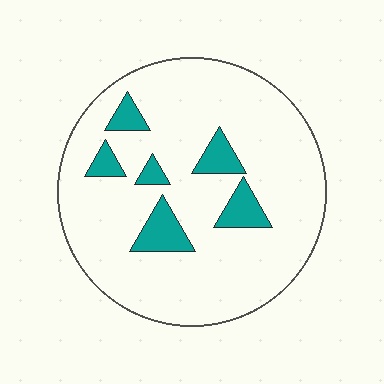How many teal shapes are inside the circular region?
6.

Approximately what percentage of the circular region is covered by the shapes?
Approximately 15%.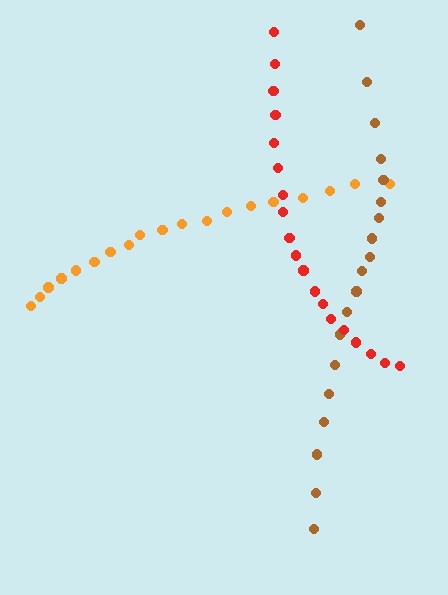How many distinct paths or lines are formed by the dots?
There are 3 distinct paths.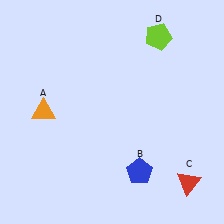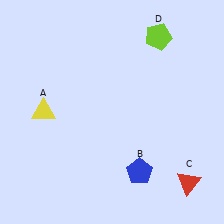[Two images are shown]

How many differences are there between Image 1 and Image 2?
There is 1 difference between the two images.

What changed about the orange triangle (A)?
In Image 1, A is orange. In Image 2, it changed to yellow.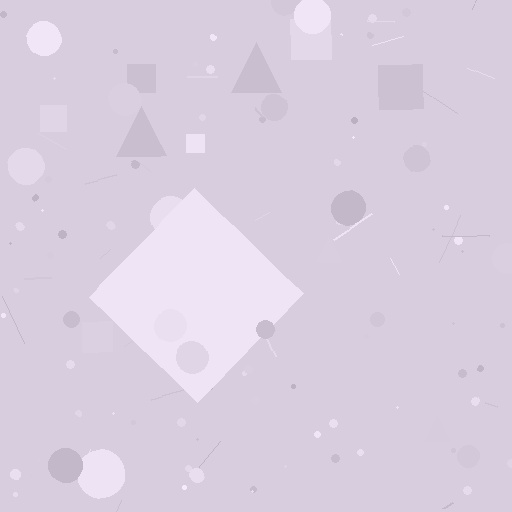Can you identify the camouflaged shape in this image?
The camouflaged shape is a diamond.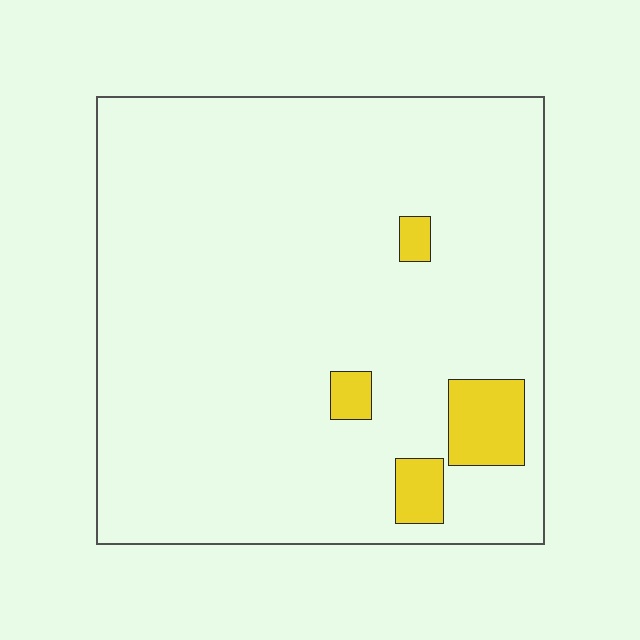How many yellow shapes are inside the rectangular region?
4.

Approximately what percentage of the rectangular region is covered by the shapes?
Approximately 5%.